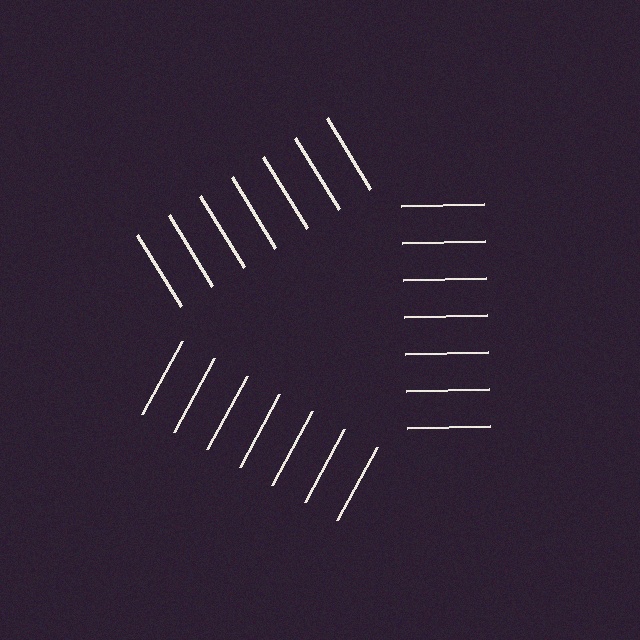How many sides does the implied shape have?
3 sides — the line-ends trace a triangle.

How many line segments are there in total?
21 — 7 along each of the 3 edges.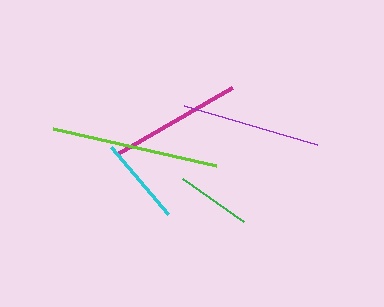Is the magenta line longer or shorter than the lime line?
The lime line is longer than the magenta line.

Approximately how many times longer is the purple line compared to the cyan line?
The purple line is approximately 1.6 times the length of the cyan line.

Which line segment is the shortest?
The green line is the shortest at approximately 75 pixels.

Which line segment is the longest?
The lime line is the longest at approximately 167 pixels.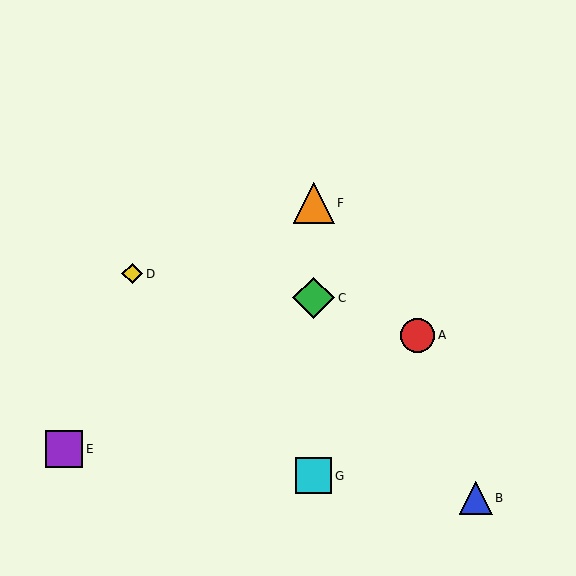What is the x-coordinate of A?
Object A is at x≈418.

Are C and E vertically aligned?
No, C is at x≈314 and E is at x≈64.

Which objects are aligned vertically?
Objects C, F, G are aligned vertically.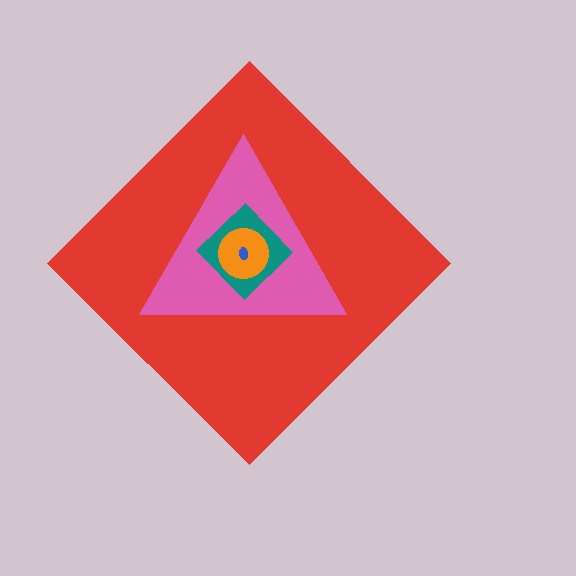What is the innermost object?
The blue ellipse.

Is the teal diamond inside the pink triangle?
Yes.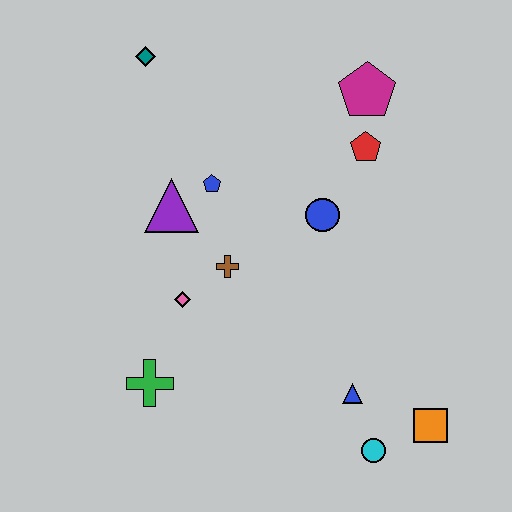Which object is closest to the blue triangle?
The cyan circle is closest to the blue triangle.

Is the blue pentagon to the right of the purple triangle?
Yes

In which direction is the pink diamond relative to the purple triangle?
The pink diamond is below the purple triangle.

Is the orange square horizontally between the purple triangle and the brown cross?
No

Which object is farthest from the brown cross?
The orange square is farthest from the brown cross.